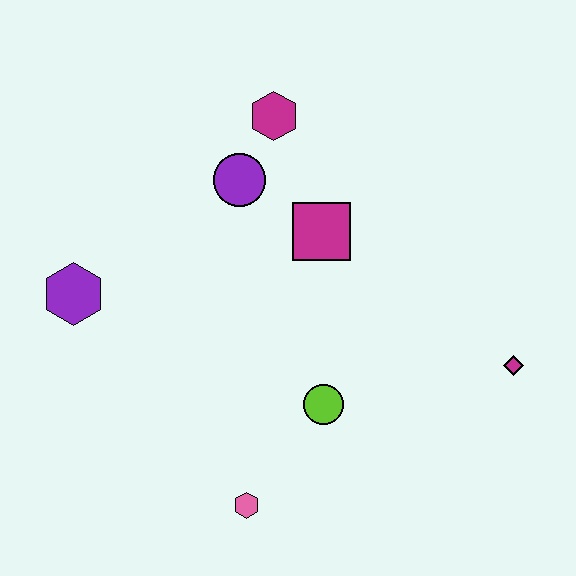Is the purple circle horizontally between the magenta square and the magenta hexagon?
No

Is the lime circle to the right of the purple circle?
Yes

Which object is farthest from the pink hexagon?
The magenta hexagon is farthest from the pink hexagon.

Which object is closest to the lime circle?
The pink hexagon is closest to the lime circle.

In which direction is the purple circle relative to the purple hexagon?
The purple circle is to the right of the purple hexagon.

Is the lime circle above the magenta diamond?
No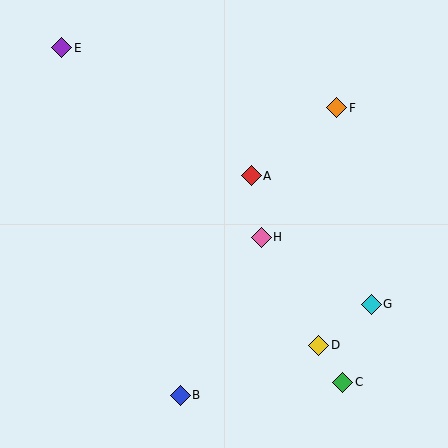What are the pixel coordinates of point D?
Point D is at (319, 345).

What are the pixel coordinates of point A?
Point A is at (251, 176).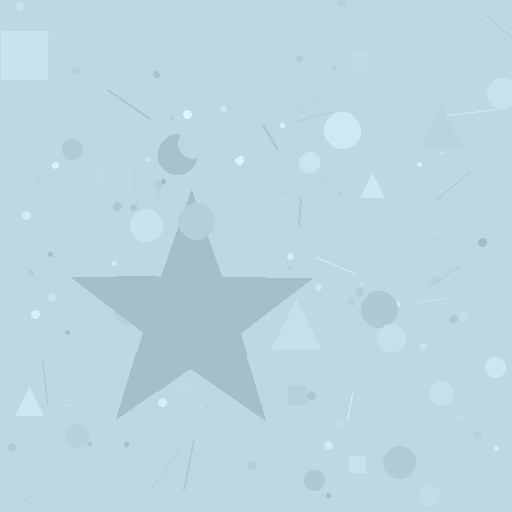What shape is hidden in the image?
A star is hidden in the image.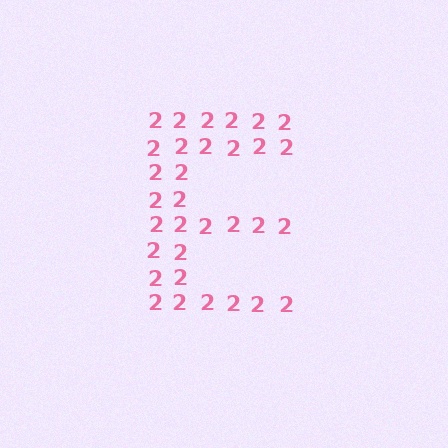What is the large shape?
The large shape is the letter E.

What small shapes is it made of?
It is made of small digit 2's.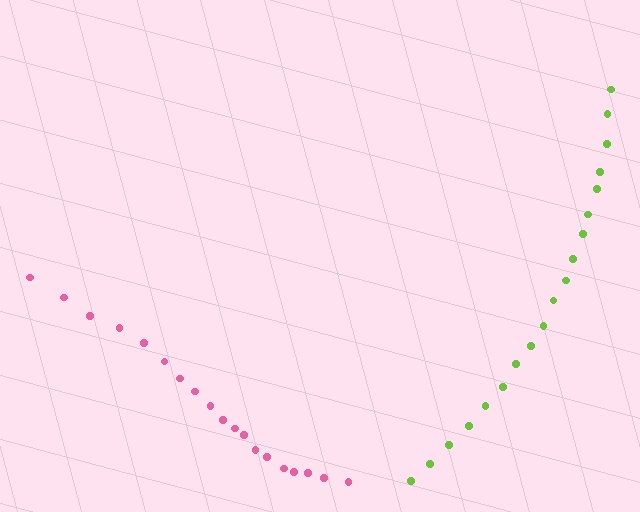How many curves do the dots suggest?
There are 2 distinct paths.